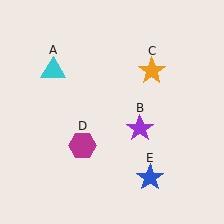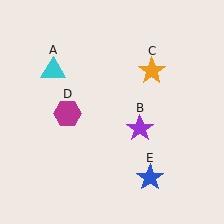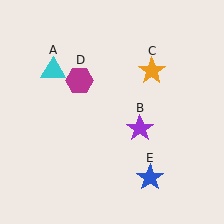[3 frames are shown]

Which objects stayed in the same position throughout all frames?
Cyan triangle (object A) and purple star (object B) and orange star (object C) and blue star (object E) remained stationary.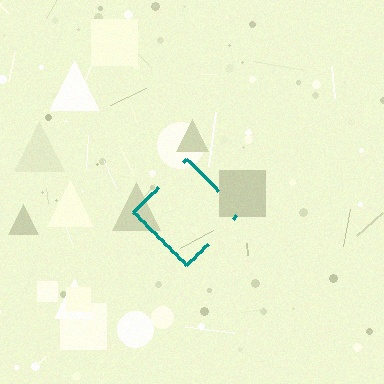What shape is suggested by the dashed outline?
The dashed outline suggests a diamond.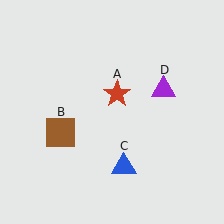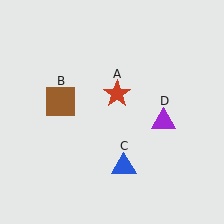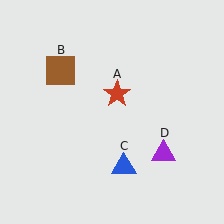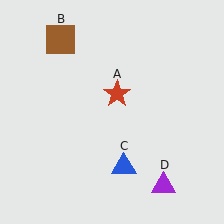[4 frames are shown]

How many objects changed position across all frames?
2 objects changed position: brown square (object B), purple triangle (object D).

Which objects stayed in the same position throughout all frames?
Red star (object A) and blue triangle (object C) remained stationary.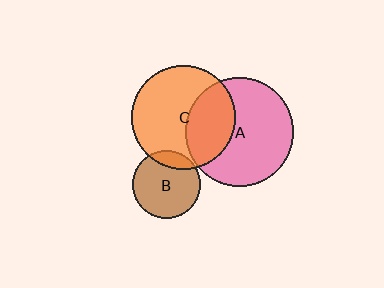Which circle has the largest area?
Circle A (pink).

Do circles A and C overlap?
Yes.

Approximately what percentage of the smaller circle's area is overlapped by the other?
Approximately 35%.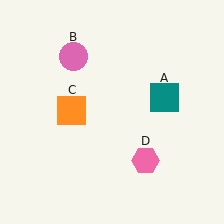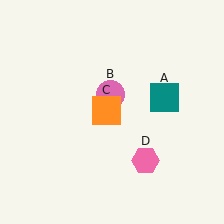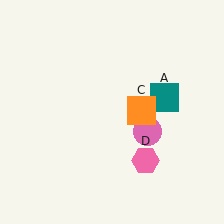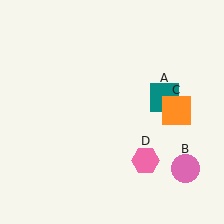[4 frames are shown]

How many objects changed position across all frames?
2 objects changed position: pink circle (object B), orange square (object C).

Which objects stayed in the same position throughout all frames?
Teal square (object A) and pink hexagon (object D) remained stationary.